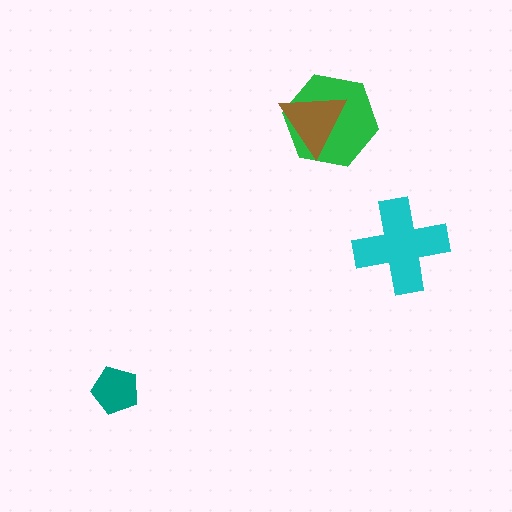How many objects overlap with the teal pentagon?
0 objects overlap with the teal pentagon.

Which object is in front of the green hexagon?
The brown triangle is in front of the green hexagon.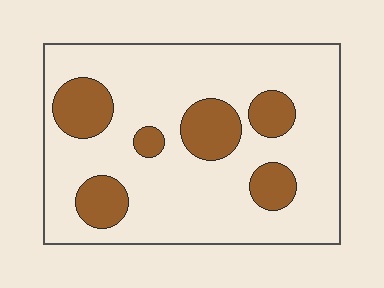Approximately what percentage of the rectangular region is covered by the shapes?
Approximately 20%.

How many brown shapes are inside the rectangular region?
6.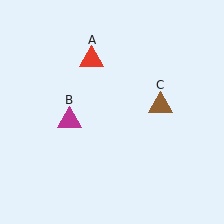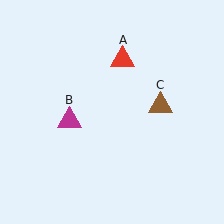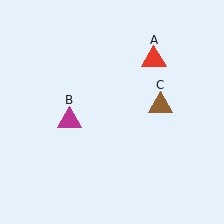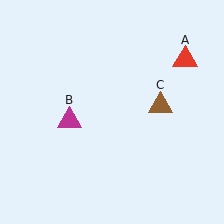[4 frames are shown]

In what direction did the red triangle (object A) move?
The red triangle (object A) moved right.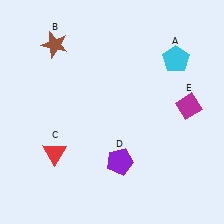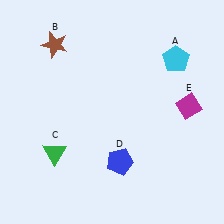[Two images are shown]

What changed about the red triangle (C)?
In Image 1, C is red. In Image 2, it changed to green.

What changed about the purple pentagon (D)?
In Image 1, D is purple. In Image 2, it changed to blue.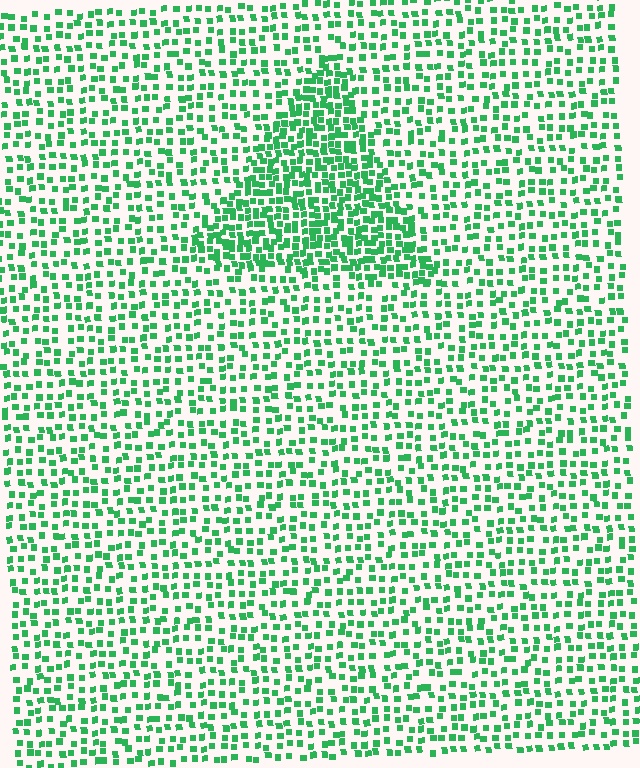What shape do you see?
I see a triangle.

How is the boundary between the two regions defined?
The boundary is defined by a change in element density (approximately 1.9x ratio). All elements are the same color, size, and shape.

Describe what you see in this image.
The image contains small green elements arranged at two different densities. A triangle-shaped region is visible where the elements are more densely packed than the surrounding area.